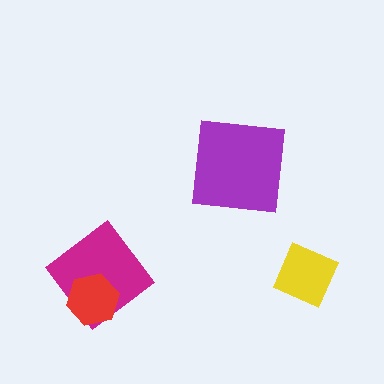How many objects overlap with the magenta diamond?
1 object overlaps with the magenta diamond.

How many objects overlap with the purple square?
0 objects overlap with the purple square.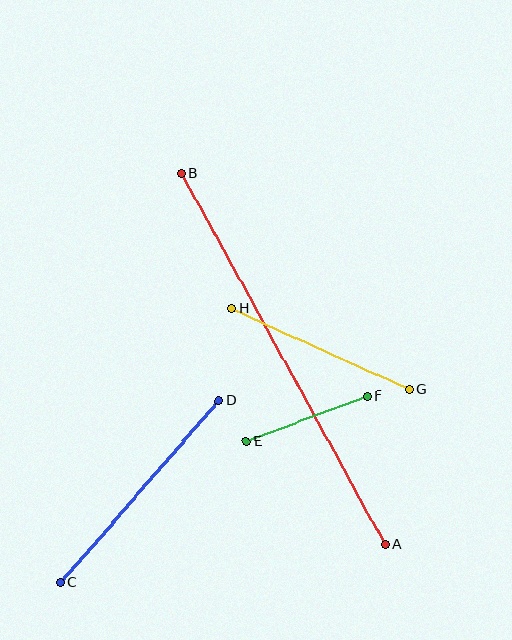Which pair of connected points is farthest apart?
Points A and B are farthest apart.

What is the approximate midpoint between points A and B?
The midpoint is at approximately (283, 359) pixels.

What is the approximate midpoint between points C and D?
The midpoint is at approximately (140, 492) pixels.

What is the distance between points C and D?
The distance is approximately 241 pixels.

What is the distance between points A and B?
The distance is approximately 424 pixels.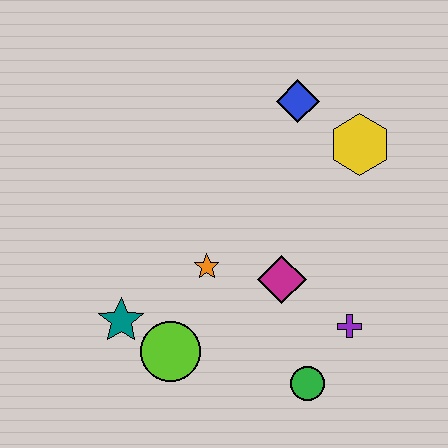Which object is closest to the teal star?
The lime circle is closest to the teal star.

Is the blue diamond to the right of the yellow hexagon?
No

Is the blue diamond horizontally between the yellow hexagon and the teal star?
Yes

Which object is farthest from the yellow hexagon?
The teal star is farthest from the yellow hexagon.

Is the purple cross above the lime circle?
Yes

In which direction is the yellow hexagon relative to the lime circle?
The yellow hexagon is above the lime circle.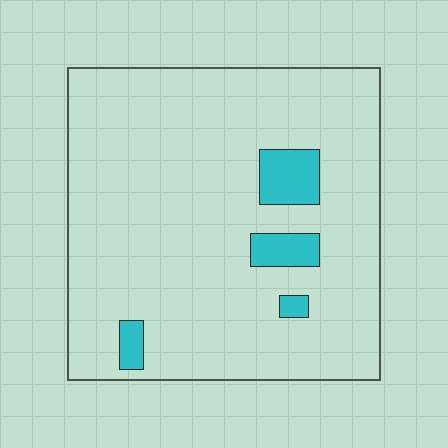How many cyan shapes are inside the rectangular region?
4.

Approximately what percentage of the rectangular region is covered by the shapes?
Approximately 10%.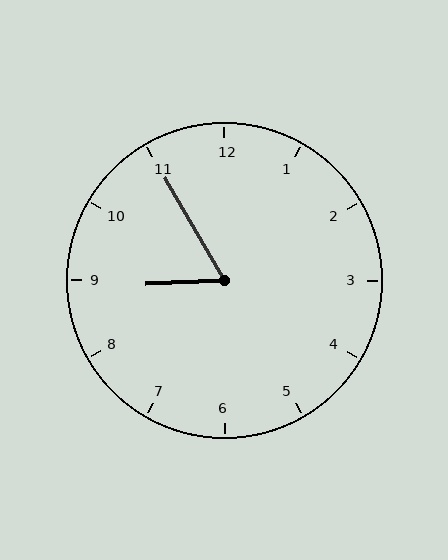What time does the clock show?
8:55.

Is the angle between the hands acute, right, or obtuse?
It is acute.